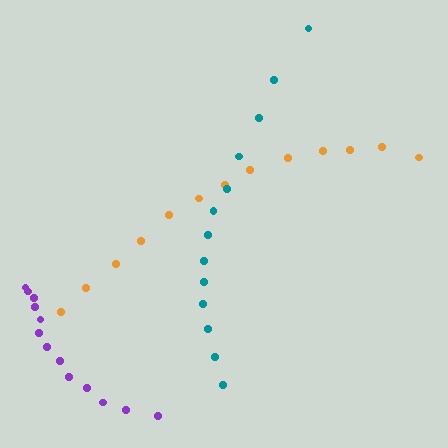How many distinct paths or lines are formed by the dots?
There are 3 distinct paths.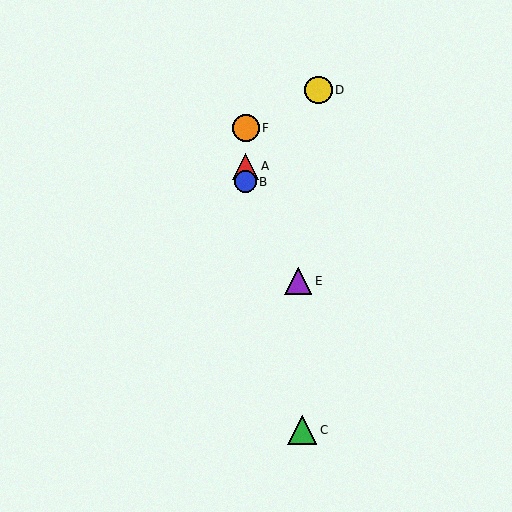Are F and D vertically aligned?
No, F is at x≈246 and D is at x≈318.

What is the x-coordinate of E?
Object E is at x≈298.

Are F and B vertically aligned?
Yes, both are at x≈246.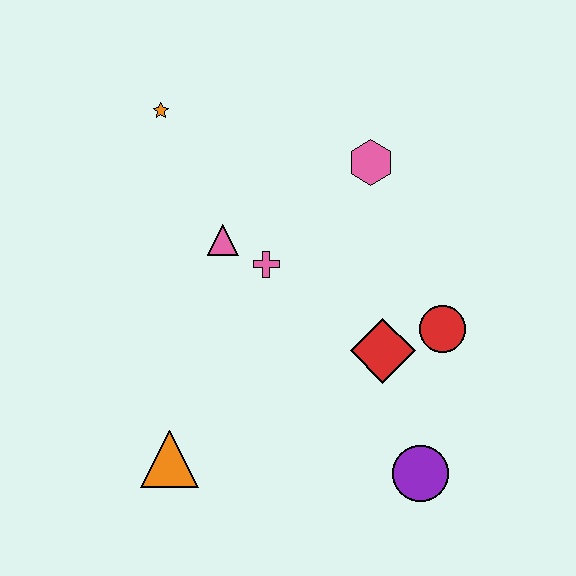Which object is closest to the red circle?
The red diamond is closest to the red circle.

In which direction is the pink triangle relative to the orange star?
The pink triangle is below the orange star.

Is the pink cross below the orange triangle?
No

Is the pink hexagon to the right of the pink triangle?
Yes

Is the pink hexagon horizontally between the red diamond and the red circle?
No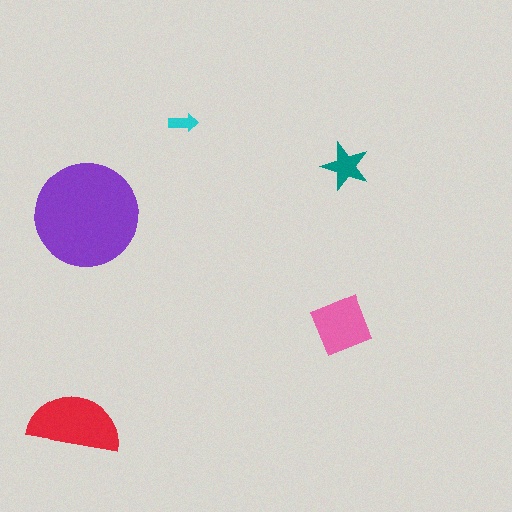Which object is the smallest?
The cyan arrow.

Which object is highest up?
The cyan arrow is topmost.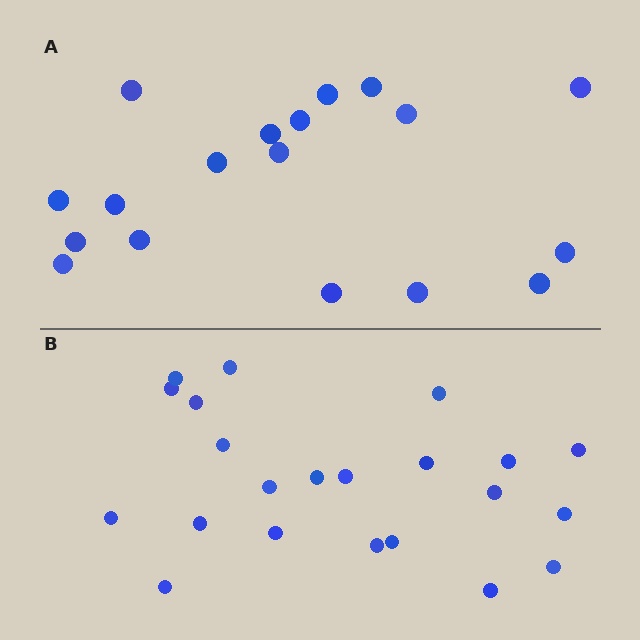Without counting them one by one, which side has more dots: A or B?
Region B (the bottom region) has more dots.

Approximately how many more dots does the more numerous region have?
Region B has about 4 more dots than region A.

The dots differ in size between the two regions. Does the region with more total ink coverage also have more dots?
No. Region A has more total ink coverage because its dots are larger, but region B actually contains more individual dots. Total area can be misleading — the number of items is what matters here.